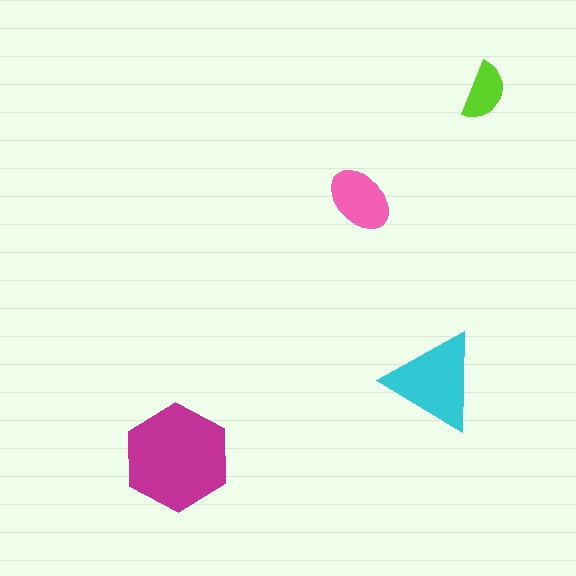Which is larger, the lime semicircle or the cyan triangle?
The cyan triangle.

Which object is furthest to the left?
The magenta hexagon is leftmost.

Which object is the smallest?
The lime semicircle.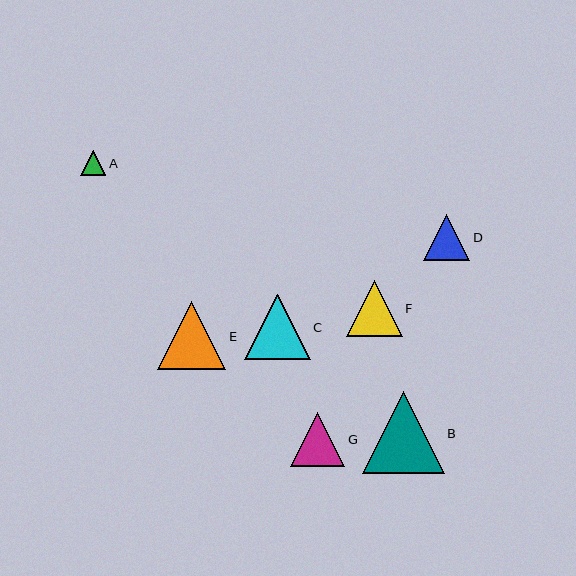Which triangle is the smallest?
Triangle A is the smallest with a size of approximately 25 pixels.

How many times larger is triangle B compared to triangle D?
Triangle B is approximately 1.8 times the size of triangle D.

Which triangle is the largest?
Triangle B is the largest with a size of approximately 82 pixels.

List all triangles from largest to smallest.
From largest to smallest: B, E, C, F, G, D, A.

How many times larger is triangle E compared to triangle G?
Triangle E is approximately 1.3 times the size of triangle G.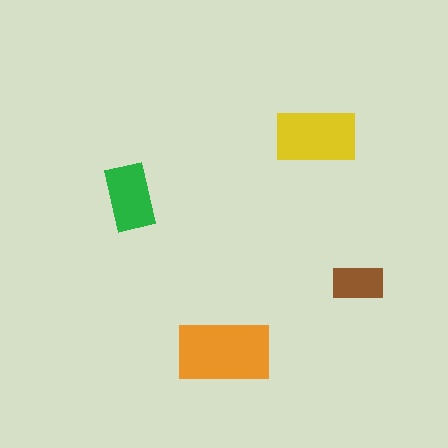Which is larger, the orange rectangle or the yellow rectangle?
The orange one.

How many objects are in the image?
There are 4 objects in the image.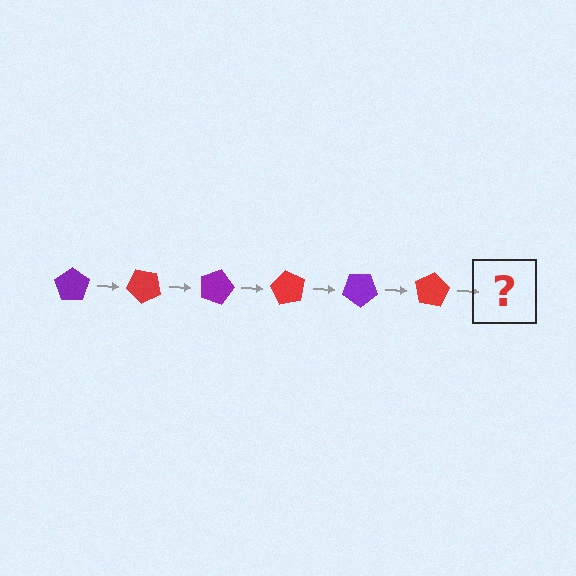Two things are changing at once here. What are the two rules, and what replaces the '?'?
The two rules are that it rotates 45 degrees each step and the color cycles through purple and red. The '?' should be a purple pentagon, rotated 270 degrees from the start.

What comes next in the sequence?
The next element should be a purple pentagon, rotated 270 degrees from the start.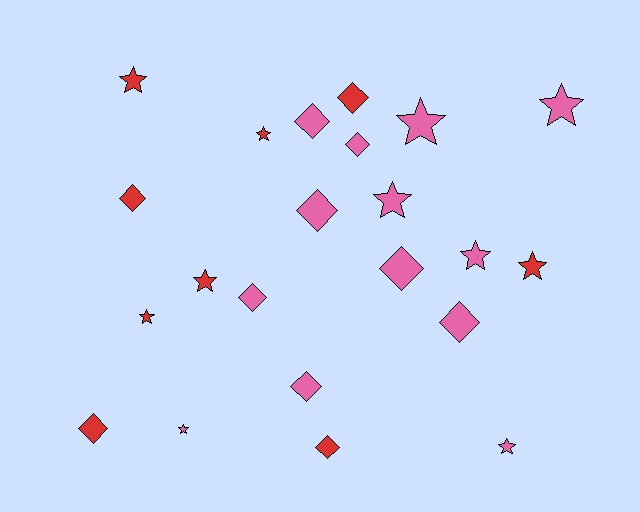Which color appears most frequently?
Pink, with 13 objects.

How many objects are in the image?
There are 22 objects.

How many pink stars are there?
There are 6 pink stars.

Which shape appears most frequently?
Star, with 11 objects.